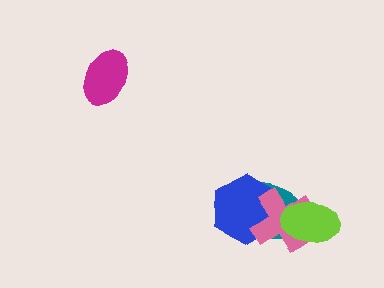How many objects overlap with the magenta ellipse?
0 objects overlap with the magenta ellipse.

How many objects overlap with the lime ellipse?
2 objects overlap with the lime ellipse.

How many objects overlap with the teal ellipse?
3 objects overlap with the teal ellipse.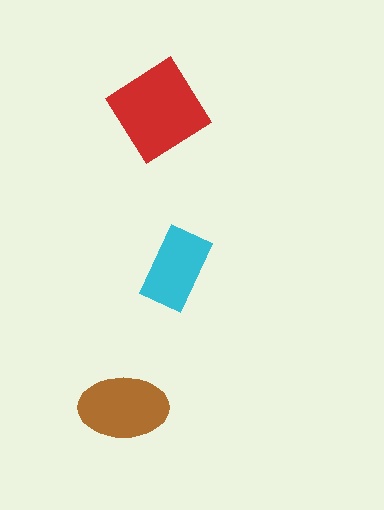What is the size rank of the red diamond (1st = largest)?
1st.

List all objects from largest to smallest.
The red diamond, the brown ellipse, the cyan rectangle.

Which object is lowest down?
The brown ellipse is bottommost.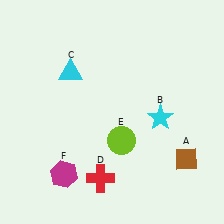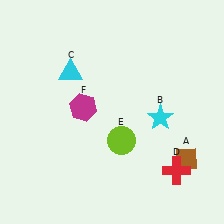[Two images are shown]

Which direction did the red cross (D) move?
The red cross (D) moved right.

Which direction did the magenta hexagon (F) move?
The magenta hexagon (F) moved up.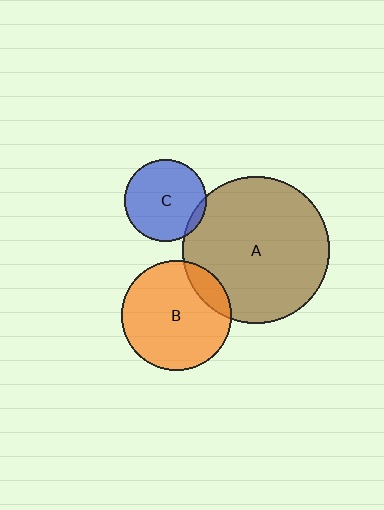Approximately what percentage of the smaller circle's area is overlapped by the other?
Approximately 15%.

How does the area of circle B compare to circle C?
Approximately 1.8 times.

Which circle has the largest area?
Circle A (brown).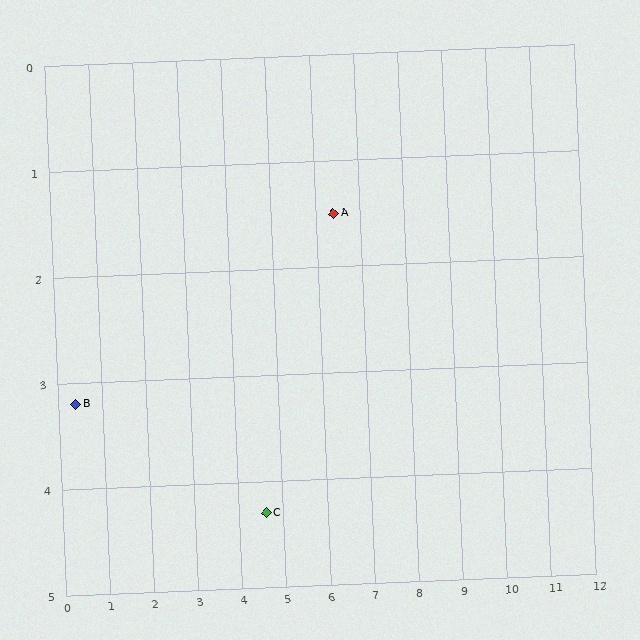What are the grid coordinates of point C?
Point C is at approximately (4.6, 4.3).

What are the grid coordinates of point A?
Point A is at approximately (6.4, 1.5).